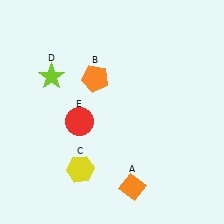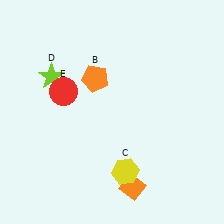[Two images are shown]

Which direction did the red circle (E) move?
The red circle (E) moved up.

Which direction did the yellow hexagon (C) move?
The yellow hexagon (C) moved right.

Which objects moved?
The objects that moved are: the yellow hexagon (C), the red circle (E).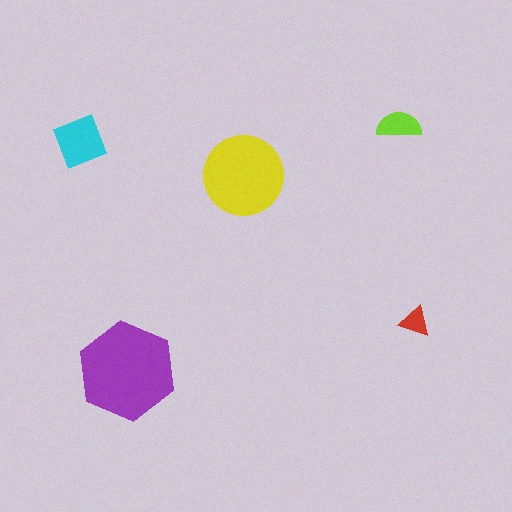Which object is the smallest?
The red triangle.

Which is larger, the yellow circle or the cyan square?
The yellow circle.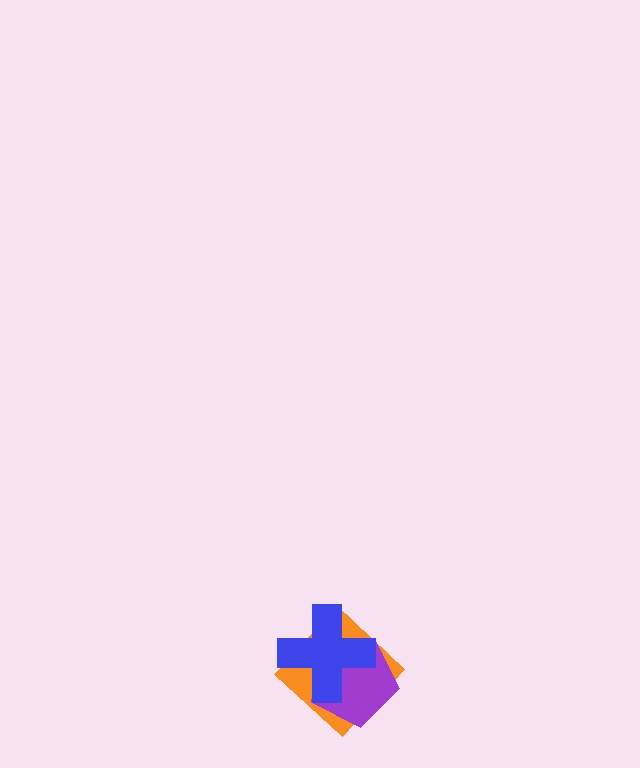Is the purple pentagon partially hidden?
Yes, it is partially covered by another shape.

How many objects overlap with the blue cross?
2 objects overlap with the blue cross.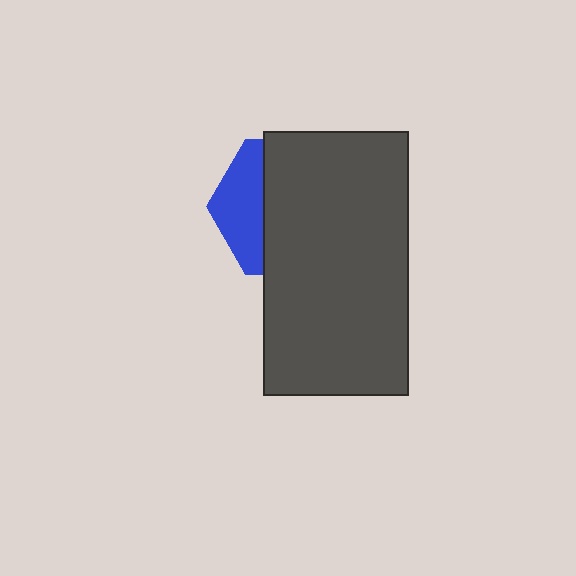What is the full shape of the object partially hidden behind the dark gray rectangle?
The partially hidden object is a blue hexagon.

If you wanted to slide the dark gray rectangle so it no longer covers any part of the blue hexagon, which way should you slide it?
Slide it right — that is the most direct way to separate the two shapes.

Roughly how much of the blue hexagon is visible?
A small part of it is visible (roughly 32%).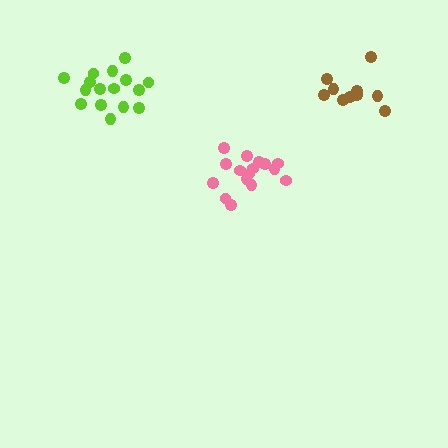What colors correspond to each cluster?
The clusters are colored: pink, brown, lime.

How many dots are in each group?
Group 1: 16 dots, Group 2: 10 dots, Group 3: 16 dots (42 total).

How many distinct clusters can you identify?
There are 3 distinct clusters.